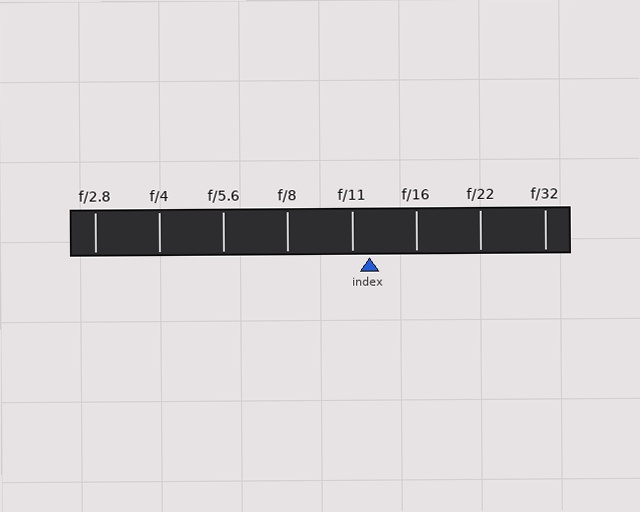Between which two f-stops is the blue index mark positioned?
The index mark is between f/11 and f/16.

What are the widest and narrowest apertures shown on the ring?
The widest aperture shown is f/2.8 and the narrowest is f/32.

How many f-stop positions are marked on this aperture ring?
There are 8 f-stop positions marked.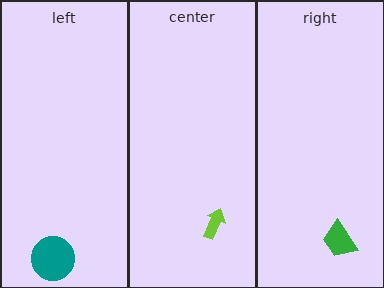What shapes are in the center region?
The lime arrow.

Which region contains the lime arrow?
The center region.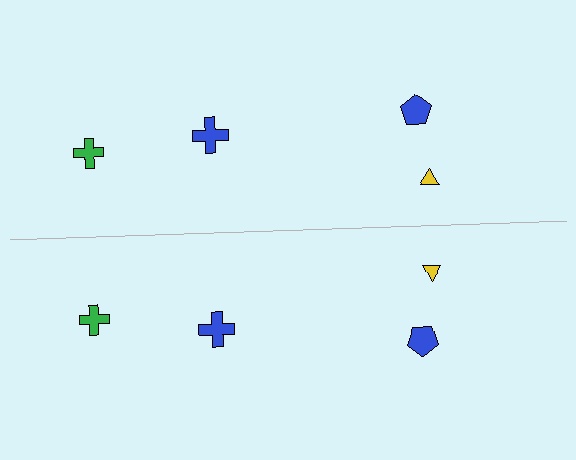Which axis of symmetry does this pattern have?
The pattern has a horizontal axis of symmetry running through the center of the image.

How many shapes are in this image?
There are 8 shapes in this image.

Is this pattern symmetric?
Yes, this pattern has bilateral (reflection) symmetry.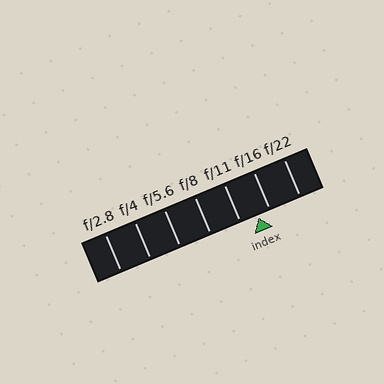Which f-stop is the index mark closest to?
The index mark is closest to f/16.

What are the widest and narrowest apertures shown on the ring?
The widest aperture shown is f/2.8 and the narrowest is f/22.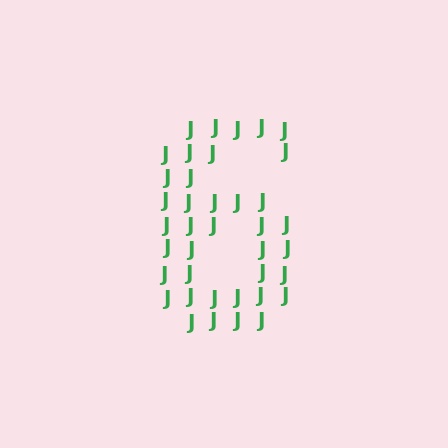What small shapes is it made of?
It is made of small letter J's.